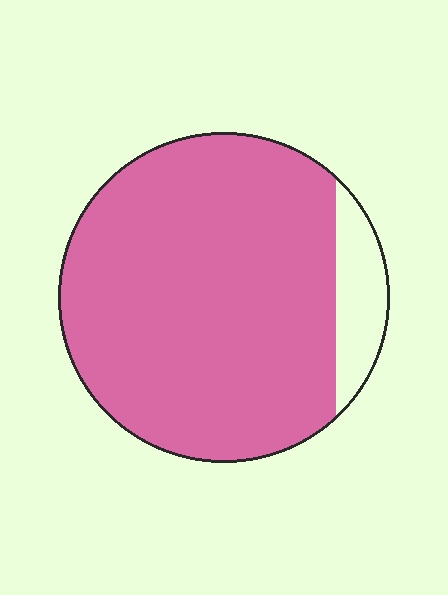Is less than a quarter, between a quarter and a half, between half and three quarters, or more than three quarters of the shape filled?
More than three quarters.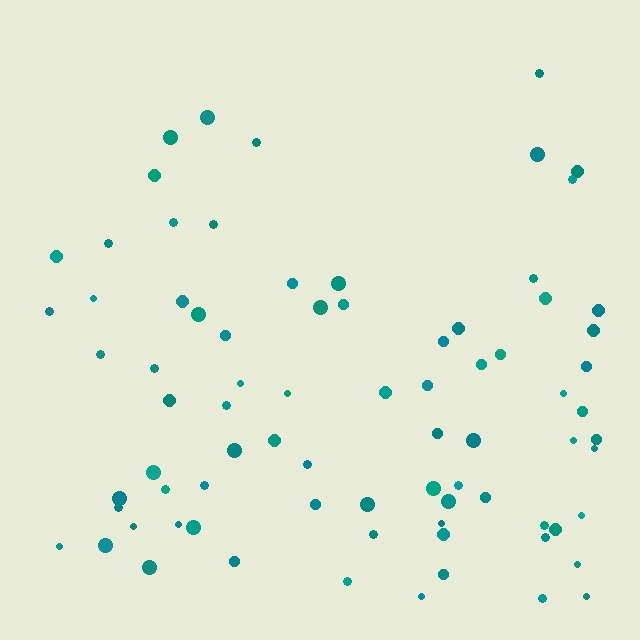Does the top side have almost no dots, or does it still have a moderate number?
Still a moderate number, just noticeably fewer than the bottom.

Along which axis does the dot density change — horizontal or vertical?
Vertical.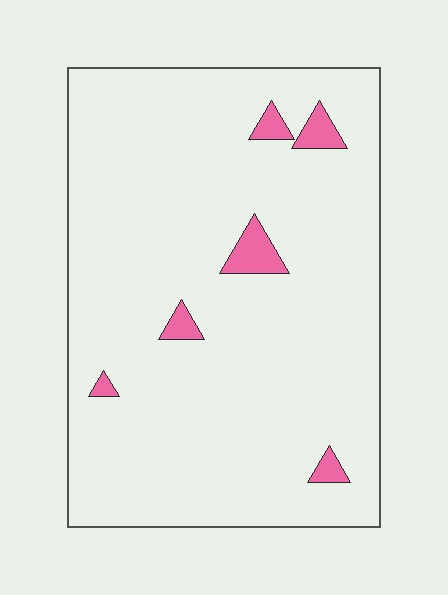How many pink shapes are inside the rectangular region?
6.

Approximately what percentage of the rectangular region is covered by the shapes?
Approximately 5%.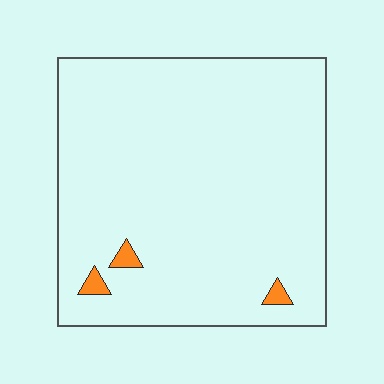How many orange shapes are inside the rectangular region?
3.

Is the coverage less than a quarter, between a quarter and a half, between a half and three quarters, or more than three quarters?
Less than a quarter.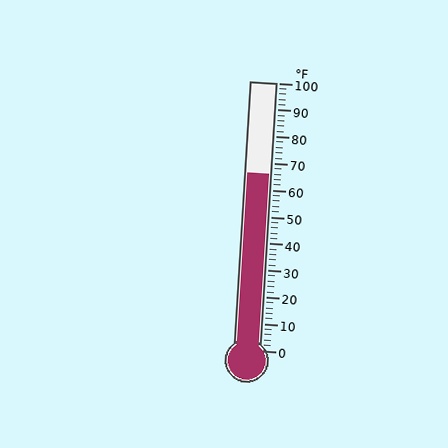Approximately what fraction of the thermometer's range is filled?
The thermometer is filled to approximately 65% of its range.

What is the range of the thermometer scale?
The thermometer scale ranges from 0°F to 100°F.